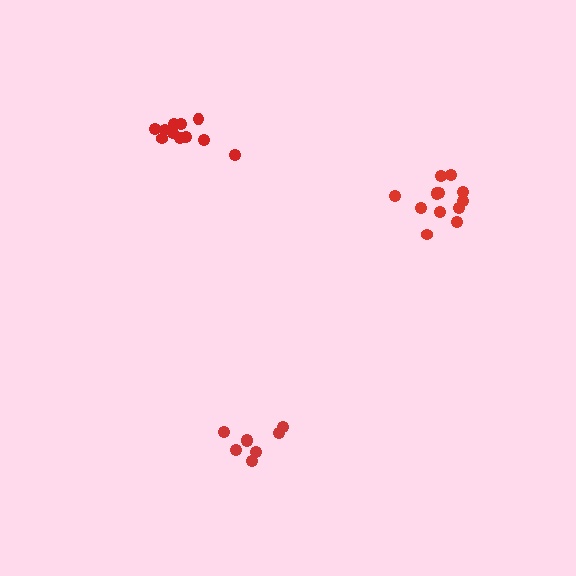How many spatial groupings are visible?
There are 3 spatial groupings.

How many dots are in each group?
Group 1: 8 dots, Group 2: 13 dots, Group 3: 11 dots (32 total).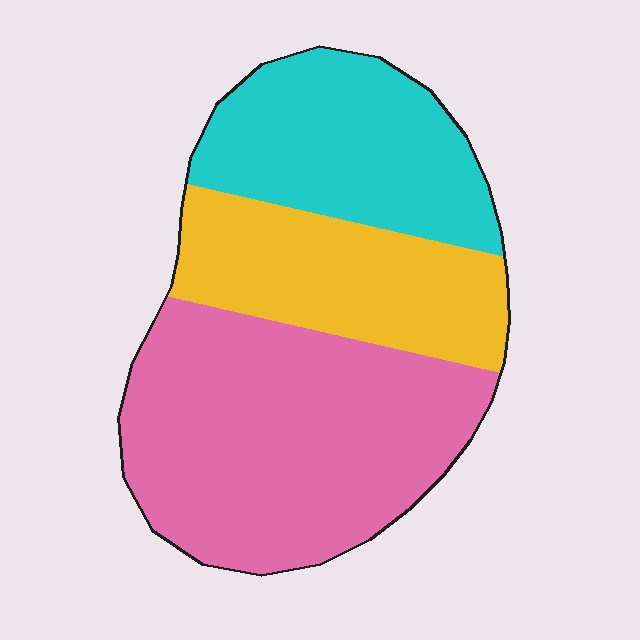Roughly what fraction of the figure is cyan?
Cyan takes up about one quarter (1/4) of the figure.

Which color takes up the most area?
Pink, at roughly 50%.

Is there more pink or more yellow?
Pink.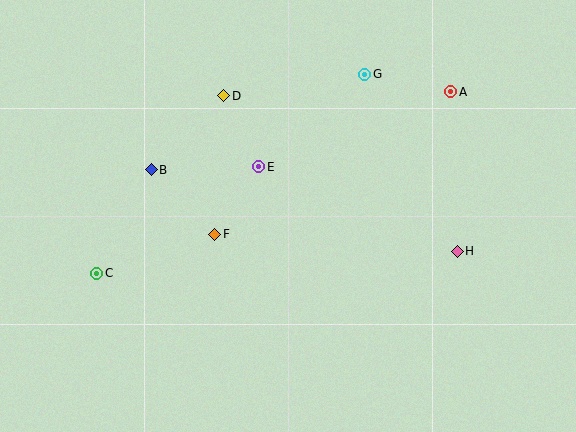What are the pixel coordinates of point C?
Point C is at (97, 273).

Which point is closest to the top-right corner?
Point A is closest to the top-right corner.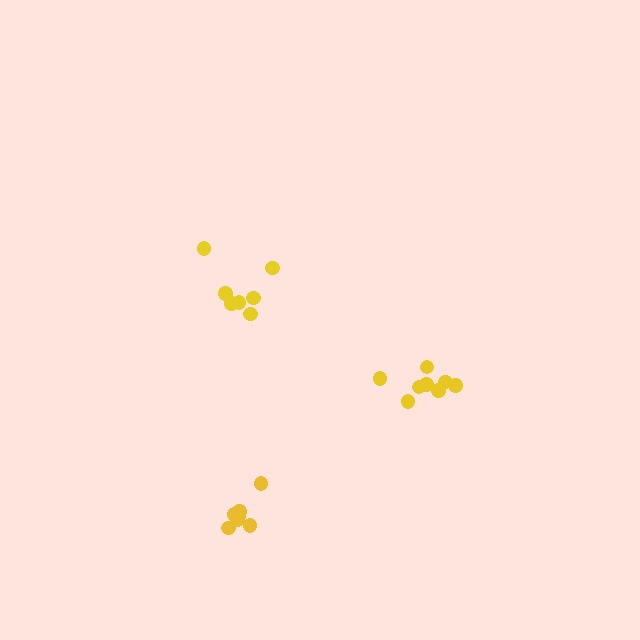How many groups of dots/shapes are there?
There are 3 groups.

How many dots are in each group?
Group 1: 8 dots, Group 2: 7 dots, Group 3: 8 dots (23 total).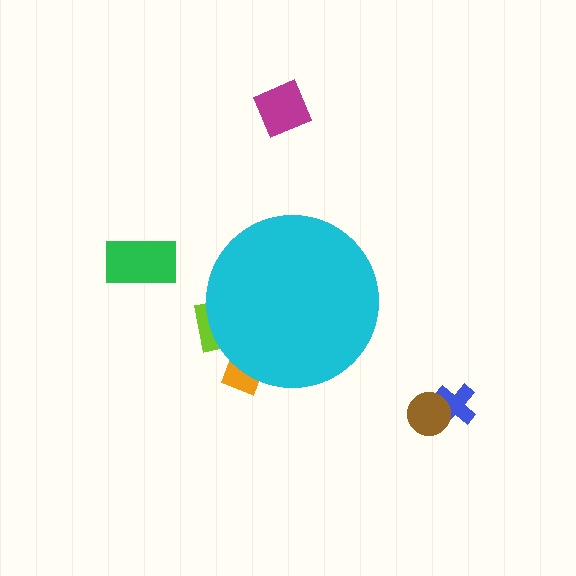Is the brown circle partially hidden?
No, the brown circle is fully visible.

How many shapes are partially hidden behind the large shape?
2 shapes are partially hidden.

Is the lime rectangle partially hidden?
Yes, the lime rectangle is partially hidden behind the cyan circle.